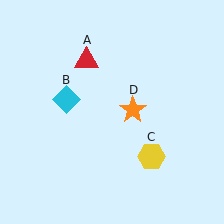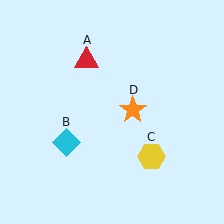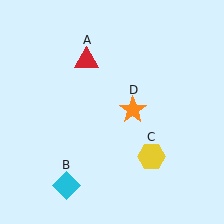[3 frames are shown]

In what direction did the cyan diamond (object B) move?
The cyan diamond (object B) moved down.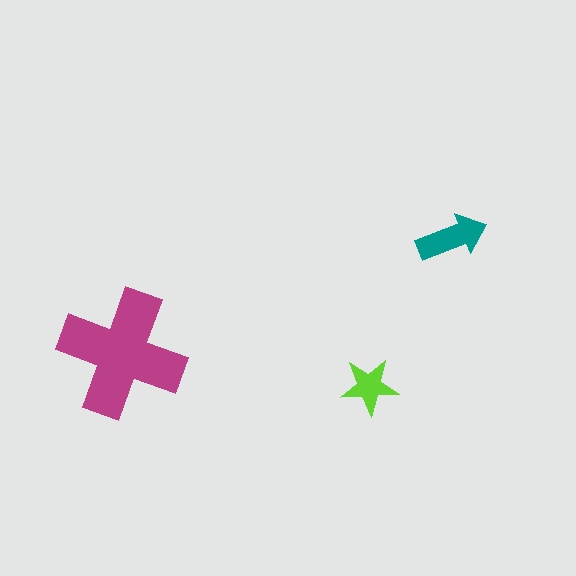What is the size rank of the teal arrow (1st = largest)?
2nd.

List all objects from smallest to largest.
The lime star, the teal arrow, the magenta cross.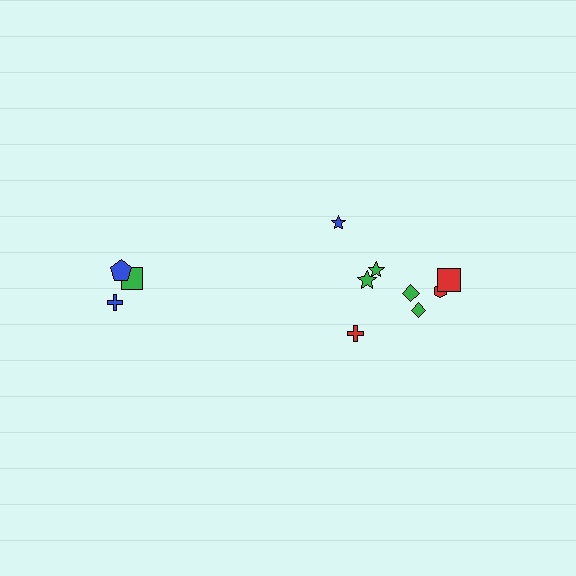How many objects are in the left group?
There are 3 objects.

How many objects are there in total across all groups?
There are 11 objects.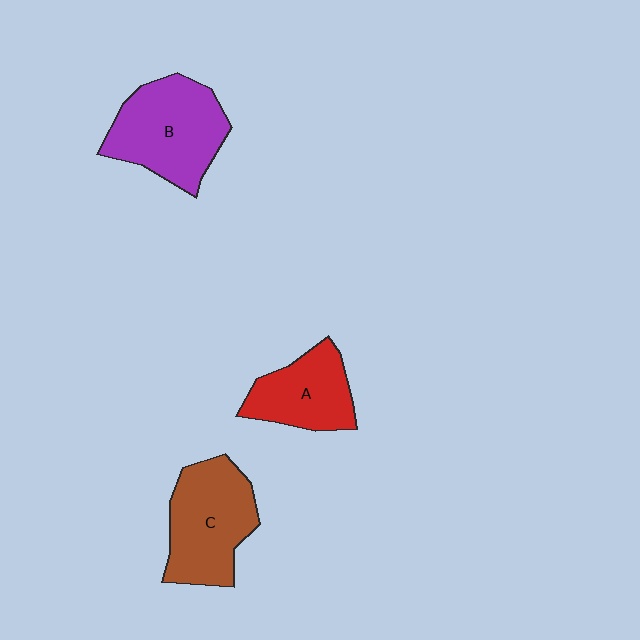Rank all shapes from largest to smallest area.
From largest to smallest: B (purple), C (brown), A (red).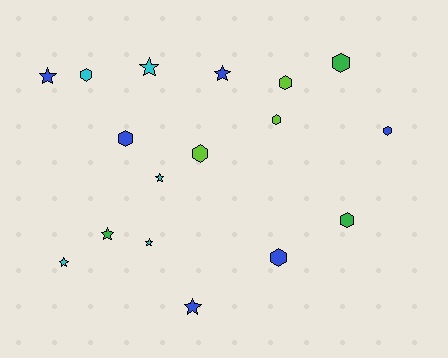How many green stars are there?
There is 1 green star.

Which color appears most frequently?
Blue, with 6 objects.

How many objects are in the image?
There are 17 objects.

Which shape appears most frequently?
Hexagon, with 9 objects.